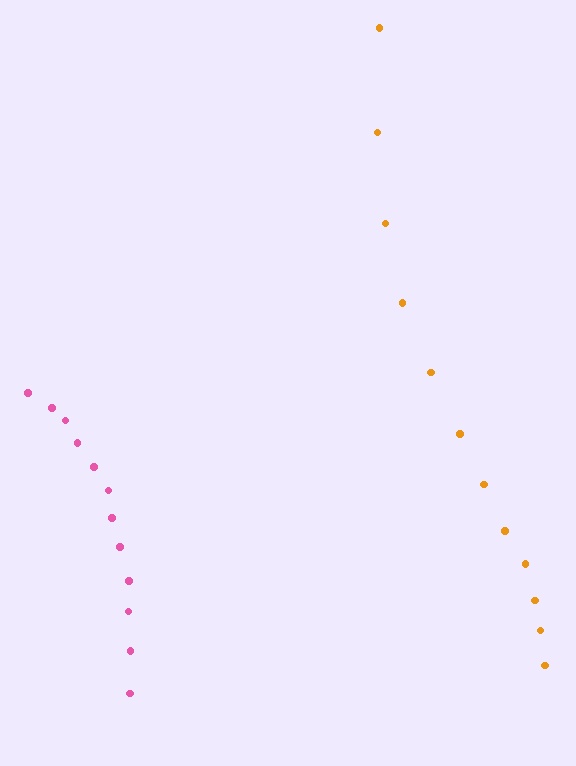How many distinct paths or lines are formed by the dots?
There are 2 distinct paths.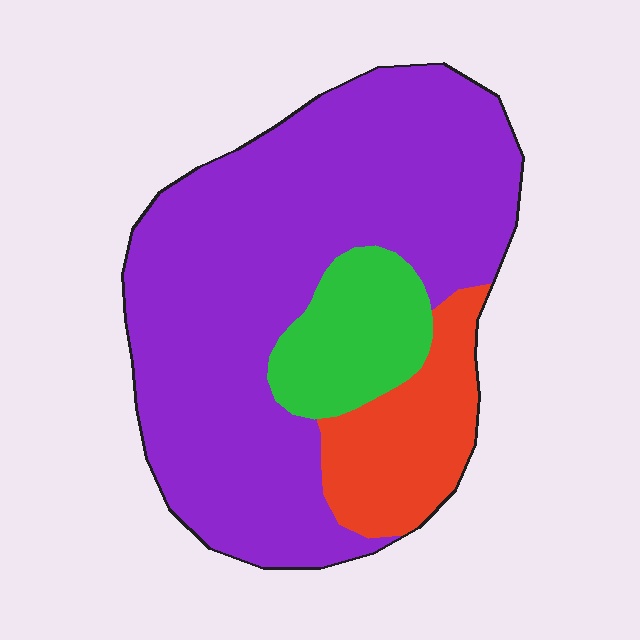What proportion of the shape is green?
Green covers roughly 15% of the shape.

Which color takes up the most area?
Purple, at roughly 70%.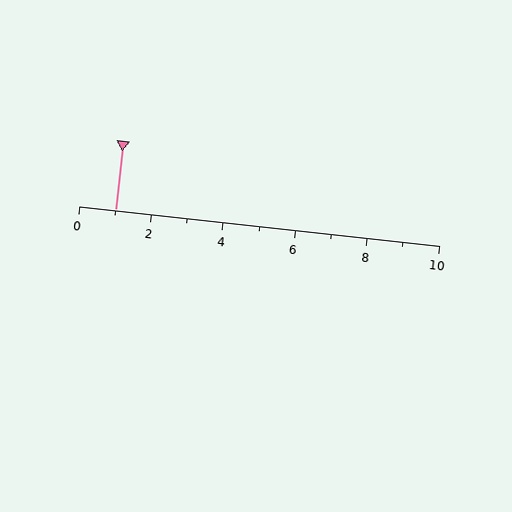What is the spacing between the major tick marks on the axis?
The major ticks are spaced 2 apart.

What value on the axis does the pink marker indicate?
The marker indicates approximately 1.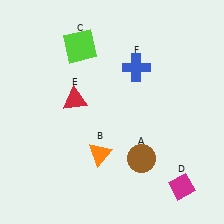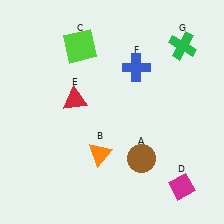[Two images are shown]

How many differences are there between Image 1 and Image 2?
There is 1 difference between the two images.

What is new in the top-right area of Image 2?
A green cross (G) was added in the top-right area of Image 2.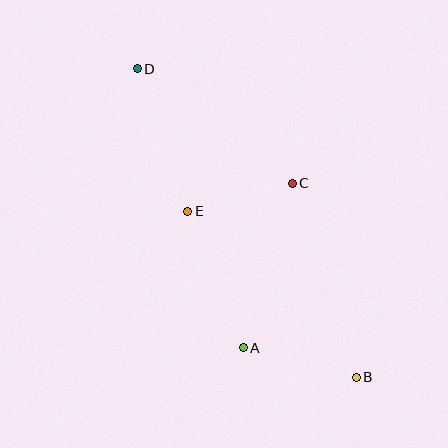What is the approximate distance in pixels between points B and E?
The distance between B and E is approximately 237 pixels.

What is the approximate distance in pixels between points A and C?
The distance between A and C is approximately 172 pixels.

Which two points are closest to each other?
Points C and E are closest to each other.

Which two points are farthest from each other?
Points B and D are farthest from each other.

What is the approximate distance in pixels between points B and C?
The distance between B and C is approximately 205 pixels.